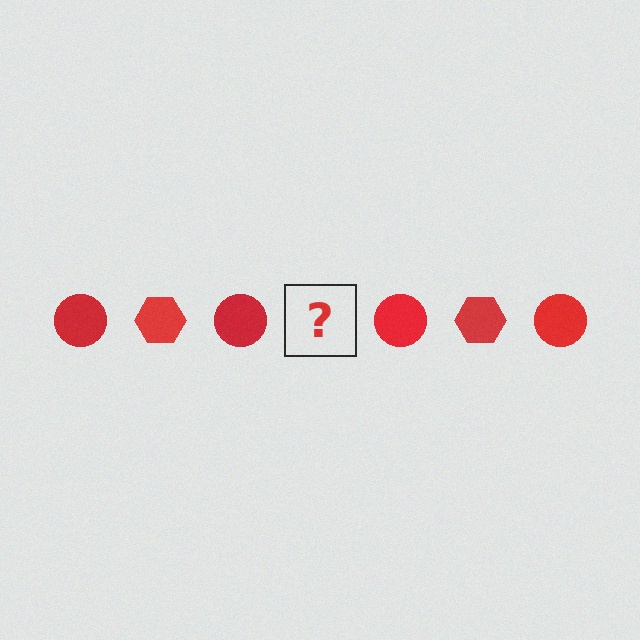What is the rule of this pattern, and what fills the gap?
The rule is that the pattern cycles through circle, hexagon shapes in red. The gap should be filled with a red hexagon.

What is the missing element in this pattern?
The missing element is a red hexagon.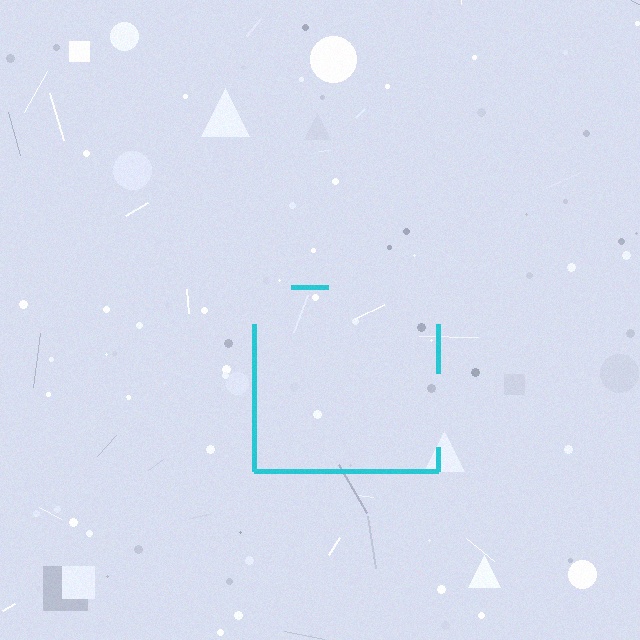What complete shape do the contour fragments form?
The contour fragments form a square.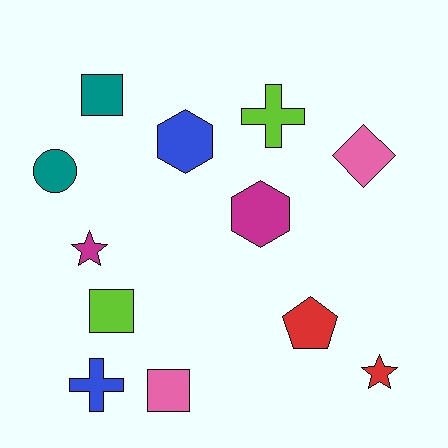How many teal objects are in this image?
There are 2 teal objects.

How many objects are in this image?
There are 12 objects.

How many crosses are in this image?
There are 2 crosses.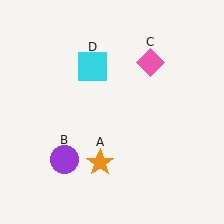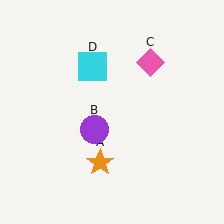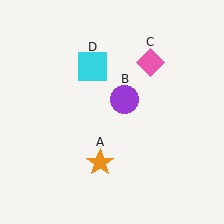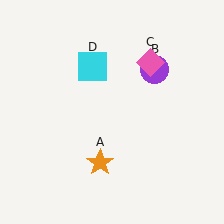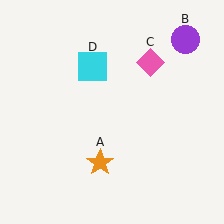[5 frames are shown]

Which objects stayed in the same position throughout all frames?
Orange star (object A) and pink diamond (object C) and cyan square (object D) remained stationary.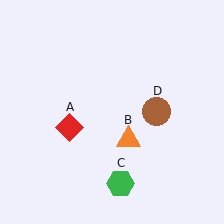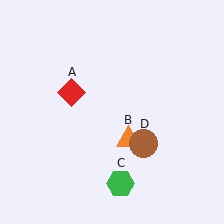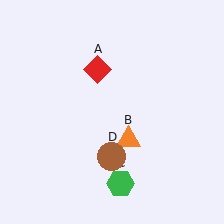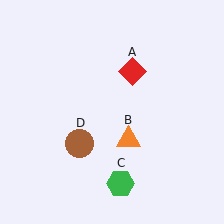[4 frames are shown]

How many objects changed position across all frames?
2 objects changed position: red diamond (object A), brown circle (object D).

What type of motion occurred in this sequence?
The red diamond (object A), brown circle (object D) rotated clockwise around the center of the scene.